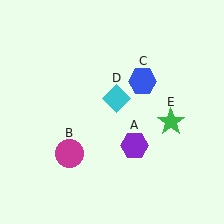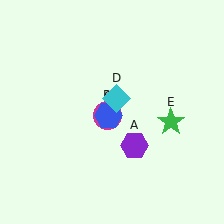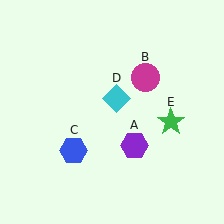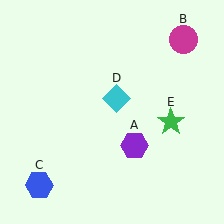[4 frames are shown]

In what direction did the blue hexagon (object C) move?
The blue hexagon (object C) moved down and to the left.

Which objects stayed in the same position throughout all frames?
Purple hexagon (object A) and cyan diamond (object D) and green star (object E) remained stationary.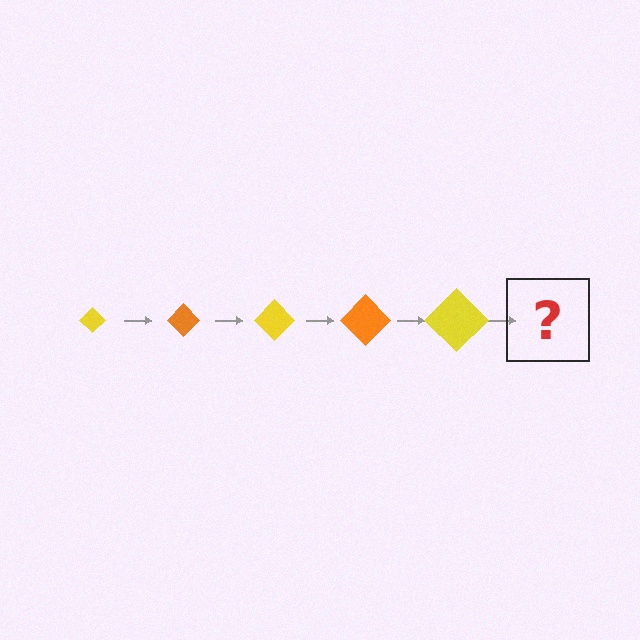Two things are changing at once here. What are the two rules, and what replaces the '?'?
The two rules are that the diamond grows larger each step and the color cycles through yellow and orange. The '?' should be an orange diamond, larger than the previous one.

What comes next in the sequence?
The next element should be an orange diamond, larger than the previous one.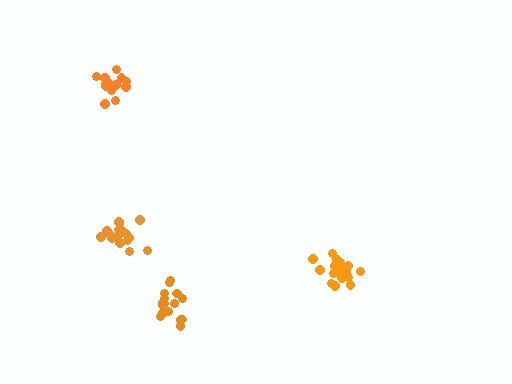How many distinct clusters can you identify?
There are 4 distinct clusters.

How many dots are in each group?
Group 1: 16 dots, Group 2: 19 dots, Group 3: 14 dots, Group 4: 17 dots (66 total).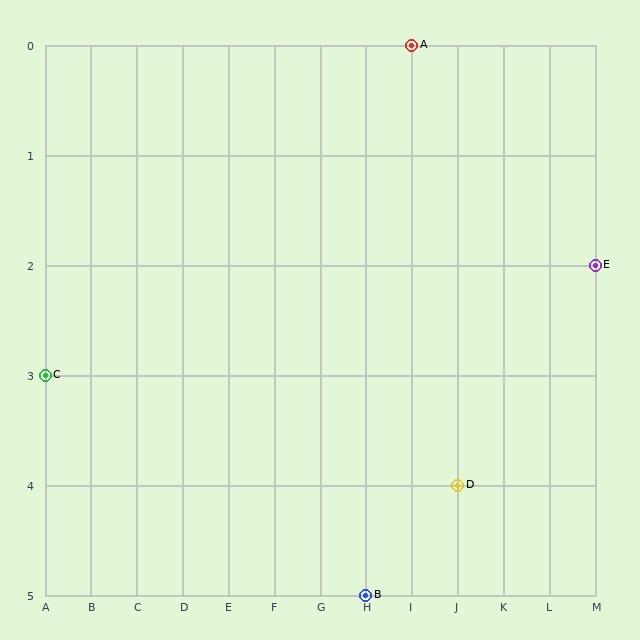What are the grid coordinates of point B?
Point B is at grid coordinates (H, 5).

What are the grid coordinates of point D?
Point D is at grid coordinates (J, 4).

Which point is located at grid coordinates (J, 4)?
Point D is at (J, 4).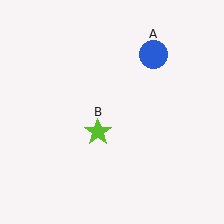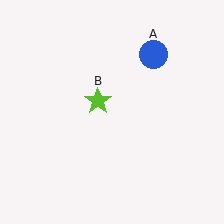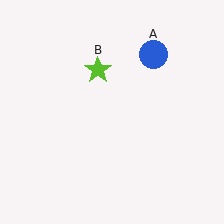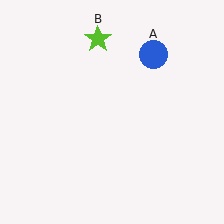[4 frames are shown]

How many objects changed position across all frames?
1 object changed position: lime star (object B).